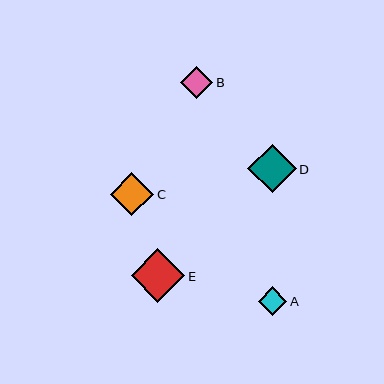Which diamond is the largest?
Diamond E is the largest with a size of approximately 53 pixels.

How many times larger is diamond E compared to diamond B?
Diamond E is approximately 1.7 times the size of diamond B.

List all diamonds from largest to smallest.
From largest to smallest: E, D, C, B, A.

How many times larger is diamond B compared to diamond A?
Diamond B is approximately 1.1 times the size of diamond A.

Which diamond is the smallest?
Diamond A is the smallest with a size of approximately 28 pixels.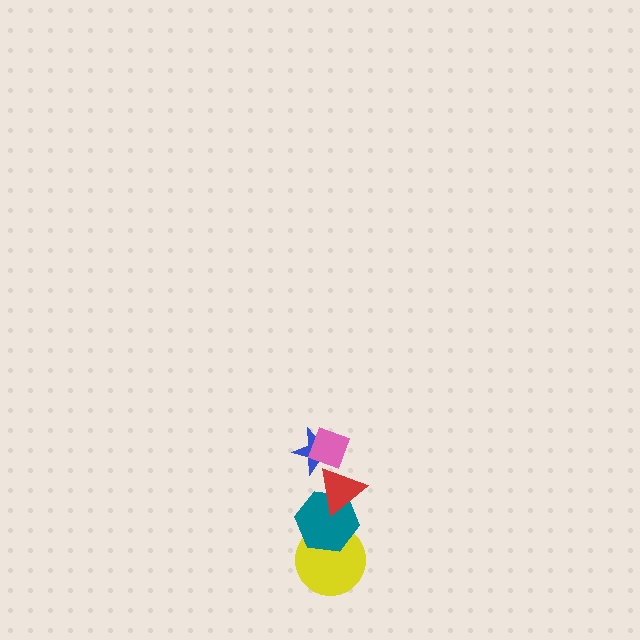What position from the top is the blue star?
The blue star is 2nd from the top.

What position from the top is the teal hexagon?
The teal hexagon is 4th from the top.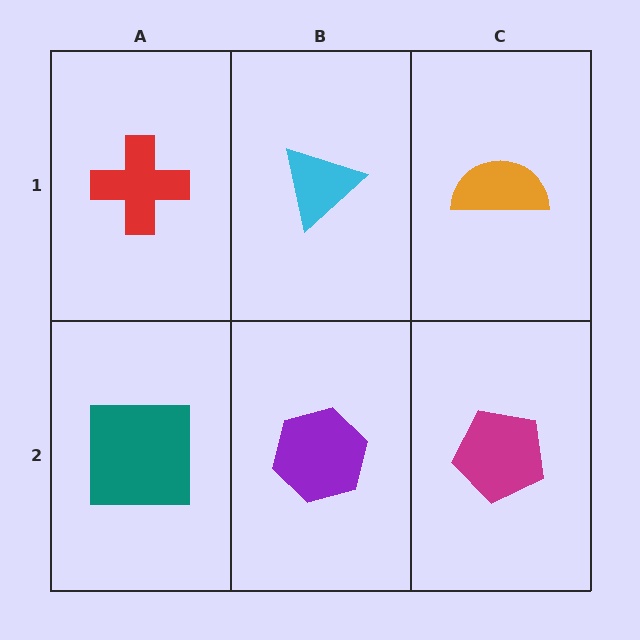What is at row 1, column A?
A red cross.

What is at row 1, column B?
A cyan triangle.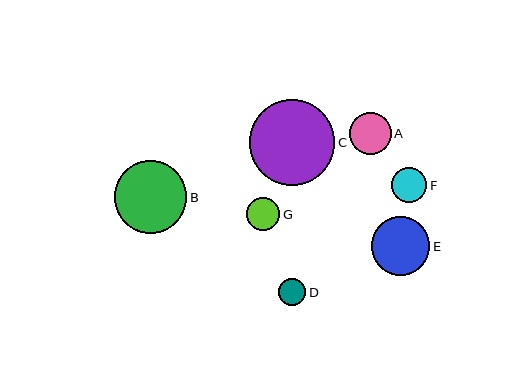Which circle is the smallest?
Circle D is the smallest with a size of approximately 27 pixels.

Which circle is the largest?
Circle C is the largest with a size of approximately 86 pixels.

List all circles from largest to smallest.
From largest to smallest: C, B, E, A, F, G, D.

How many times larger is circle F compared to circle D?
Circle F is approximately 1.3 times the size of circle D.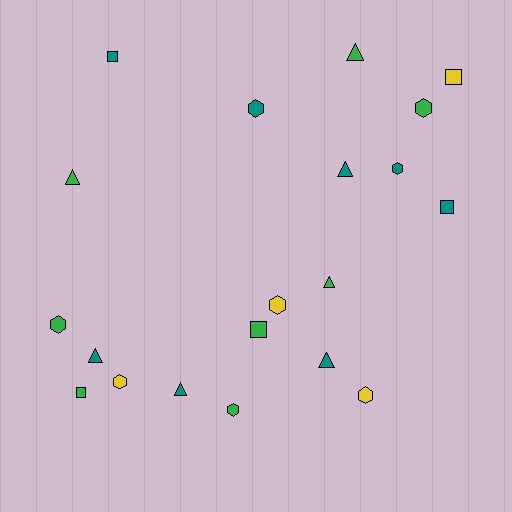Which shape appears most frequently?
Hexagon, with 8 objects.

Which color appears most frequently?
Green, with 8 objects.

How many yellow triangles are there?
There are no yellow triangles.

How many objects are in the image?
There are 20 objects.